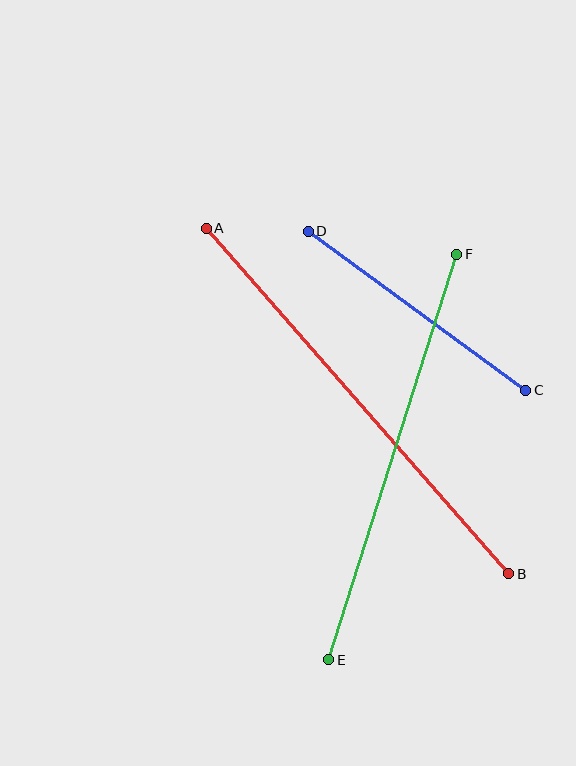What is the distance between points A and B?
The distance is approximately 459 pixels.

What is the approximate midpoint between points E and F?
The midpoint is at approximately (393, 457) pixels.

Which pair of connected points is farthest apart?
Points A and B are farthest apart.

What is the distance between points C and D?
The distance is approximately 269 pixels.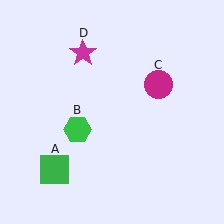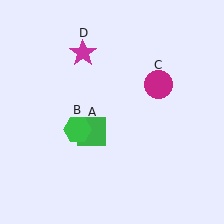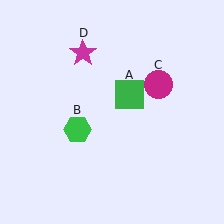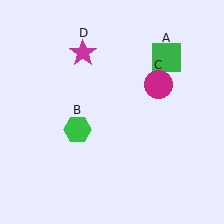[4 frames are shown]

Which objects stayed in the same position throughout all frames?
Green hexagon (object B) and magenta circle (object C) and magenta star (object D) remained stationary.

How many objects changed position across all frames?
1 object changed position: green square (object A).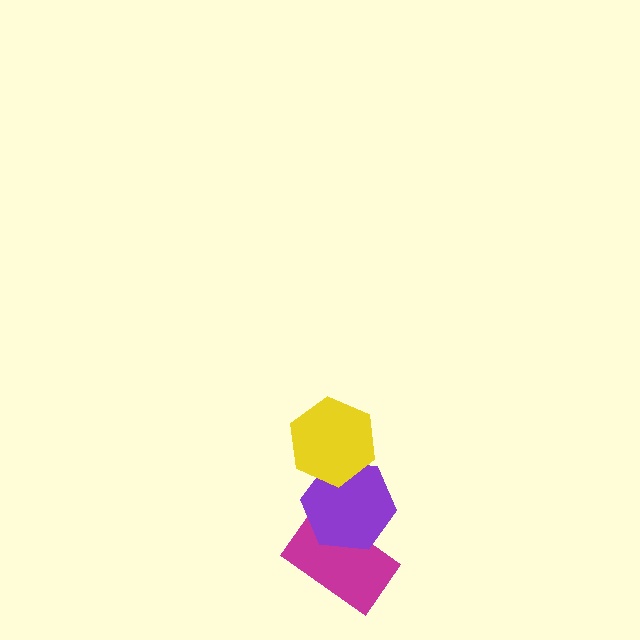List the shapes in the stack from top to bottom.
From top to bottom: the yellow hexagon, the purple hexagon, the magenta rectangle.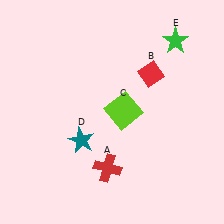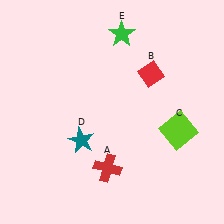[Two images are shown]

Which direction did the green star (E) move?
The green star (E) moved left.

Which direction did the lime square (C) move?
The lime square (C) moved right.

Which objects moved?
The objects that moved are: the lime square (C), the green star (E).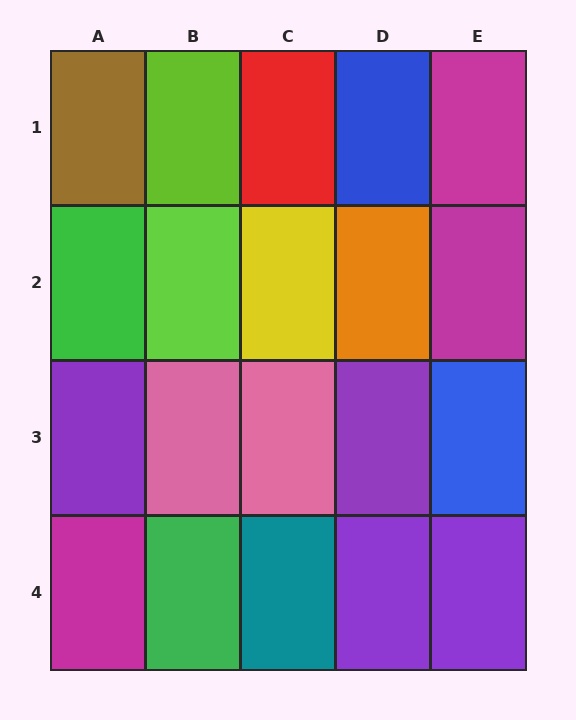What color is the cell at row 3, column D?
Purple.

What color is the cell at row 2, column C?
Yellow.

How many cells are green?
2 cells are green.